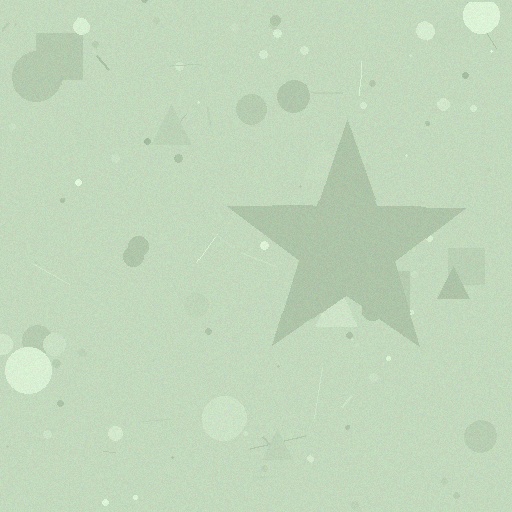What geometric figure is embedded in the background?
A star is embedded in the background.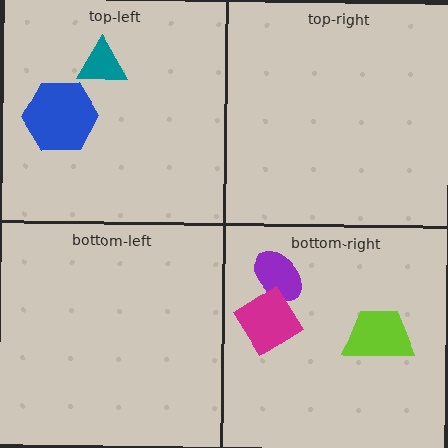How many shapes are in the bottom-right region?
3.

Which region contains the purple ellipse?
The bottom-right region.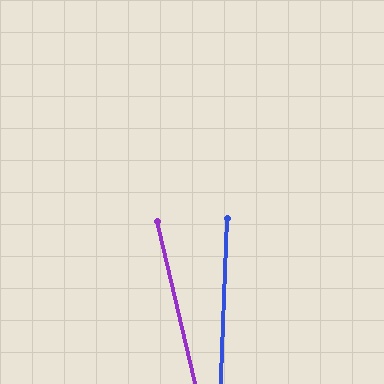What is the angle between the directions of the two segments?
Approximately 15 degrees.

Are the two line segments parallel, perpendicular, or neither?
Neither parallel nor perpendicular — they differ by about 15°.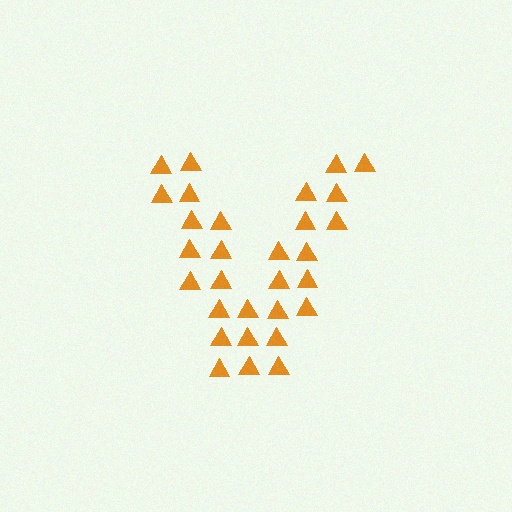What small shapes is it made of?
It is made of small triangles.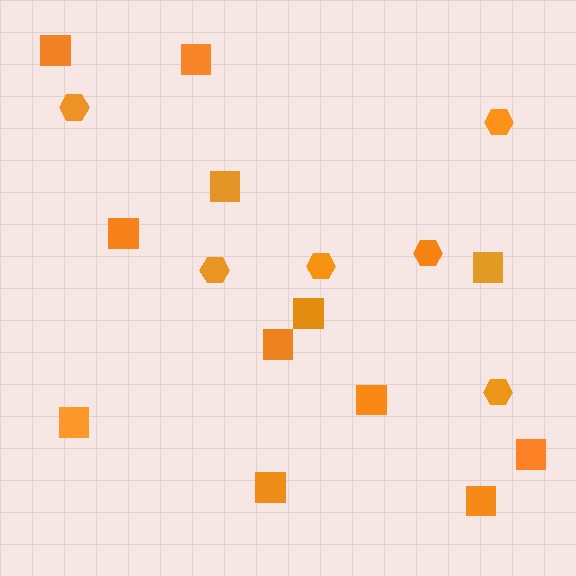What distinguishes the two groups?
There are 2 groups: one group of squares (12) and one group of hexagons (6).